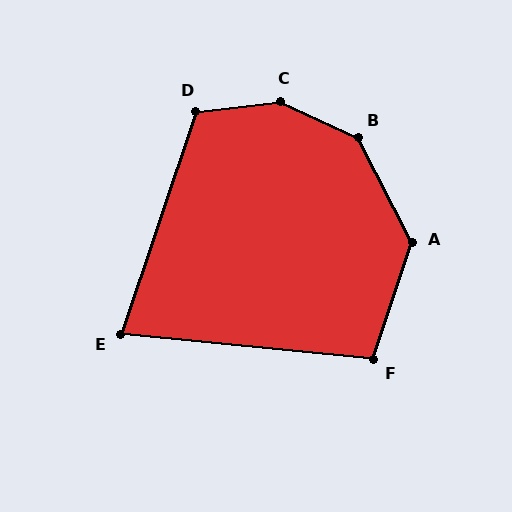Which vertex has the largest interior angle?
C, at approximately 148 degrees.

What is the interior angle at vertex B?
Approximately 142 degrees (obtuse).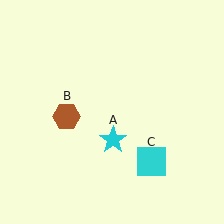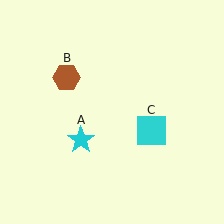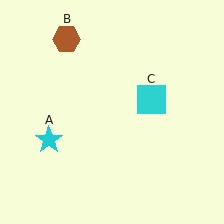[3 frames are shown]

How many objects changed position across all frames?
3 objects changed position: cyan star (object A), brown hexagon (object B), cyan square (object C).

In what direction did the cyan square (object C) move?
The cyan square (object C) moved up.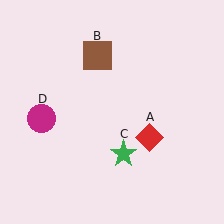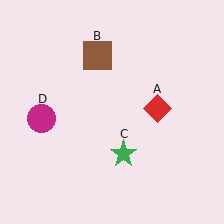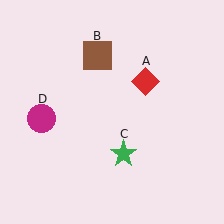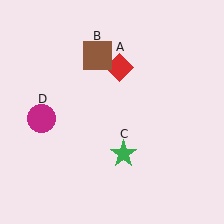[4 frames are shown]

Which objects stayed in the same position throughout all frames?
Brown square (object B) and green star (object C) and magenta circle (object D) remained stationary.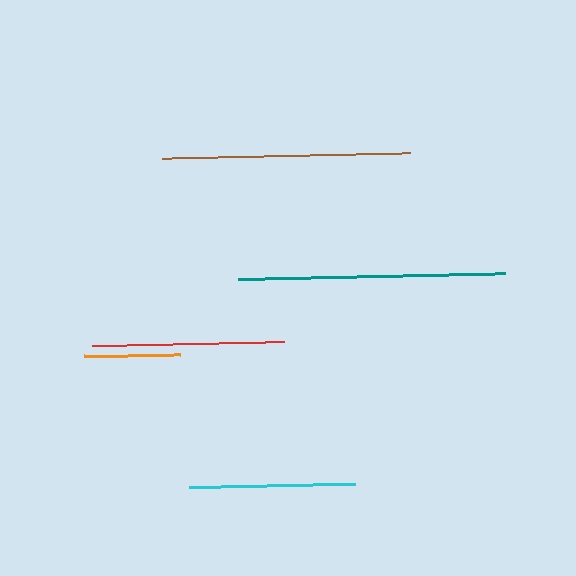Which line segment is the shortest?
The orange line is the shortest at approximately 95 pixels.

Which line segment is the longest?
The teal line is the longest at approximately 267 pixels.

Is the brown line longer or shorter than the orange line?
The brown line is longer than the orange line.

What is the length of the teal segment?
The teal segment is approximately 267 pixels long.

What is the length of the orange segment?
The orange segment is approximately 95 pixels long.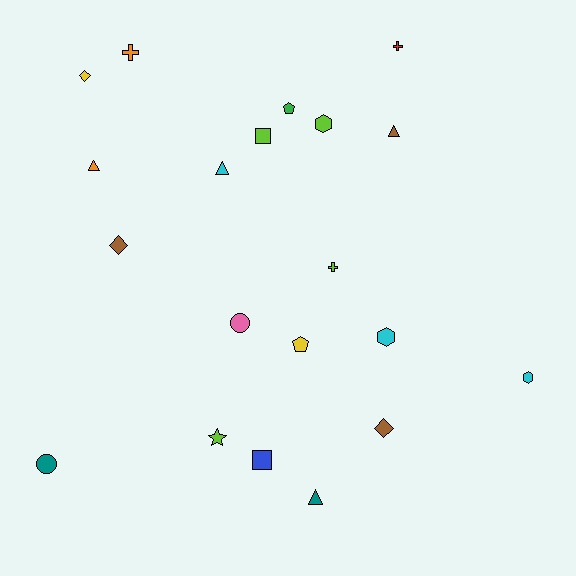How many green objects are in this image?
There is 1 green object.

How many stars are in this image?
There is 1 star.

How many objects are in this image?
There are 20 objects.